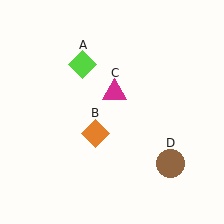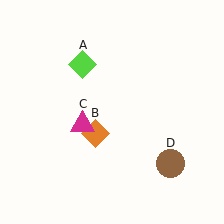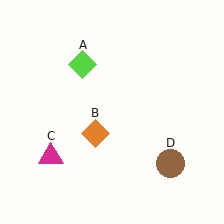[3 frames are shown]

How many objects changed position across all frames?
1 object changed position: magenta triangle (object C).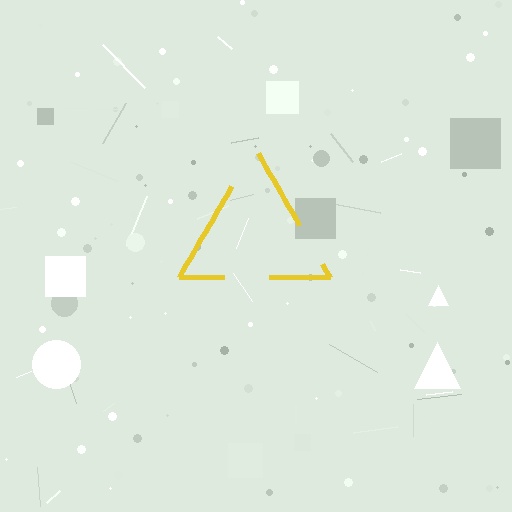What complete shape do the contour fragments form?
The contour fragments form a triangle.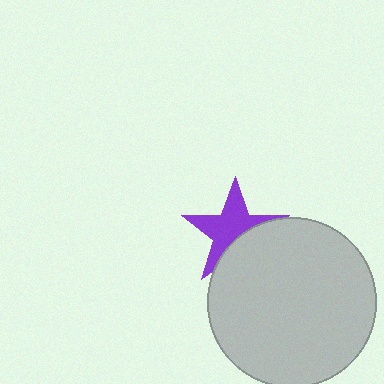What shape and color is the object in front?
The object in front is a light gray circle.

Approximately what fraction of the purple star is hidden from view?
Roughly 37% of the purple star is hidden behind the light gray circle.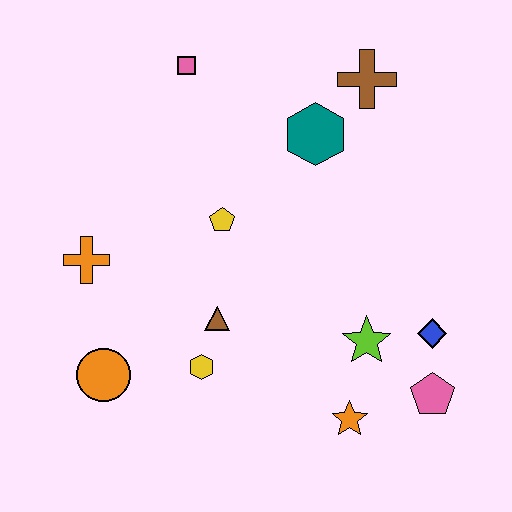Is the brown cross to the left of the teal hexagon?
No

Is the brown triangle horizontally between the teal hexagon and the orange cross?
Yes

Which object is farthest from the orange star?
The pink square is farthest from the orange star.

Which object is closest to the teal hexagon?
The brown cross is closest to the teal hexagon.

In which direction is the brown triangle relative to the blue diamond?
The brown triangle is to the left of the blue diamond.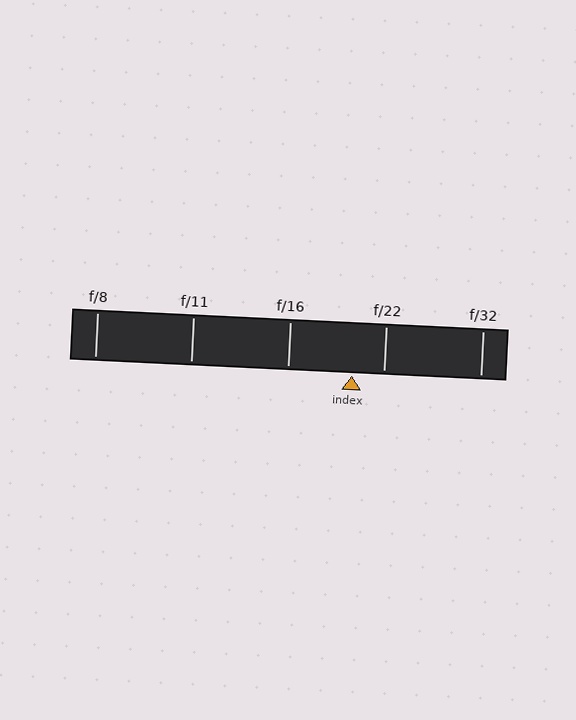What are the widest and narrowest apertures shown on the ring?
The widest aperture shown is f/8 and the narrowest is f/32.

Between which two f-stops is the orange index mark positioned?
The index mark is between f/16 and f/22.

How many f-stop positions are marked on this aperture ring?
There are 5 f-stop positions marked.